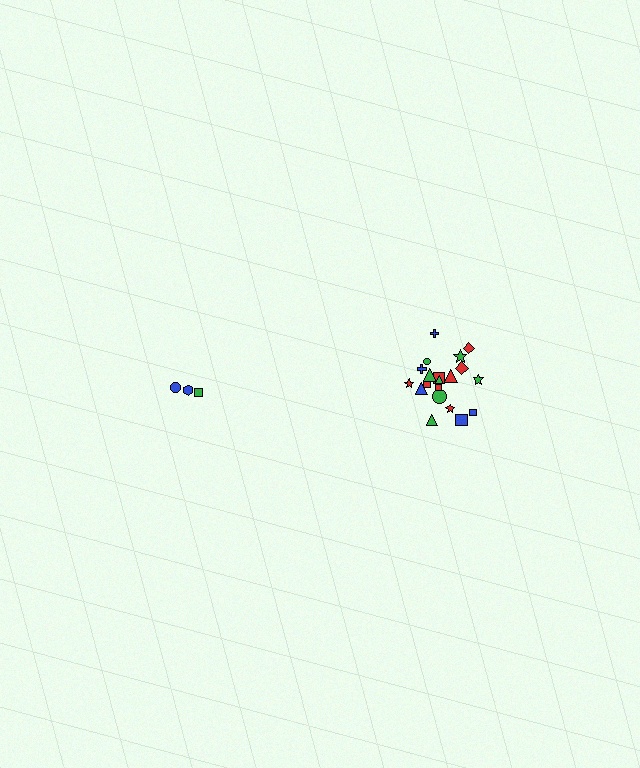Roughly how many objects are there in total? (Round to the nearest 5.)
Roughly 25 objects in total.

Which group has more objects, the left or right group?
The right group.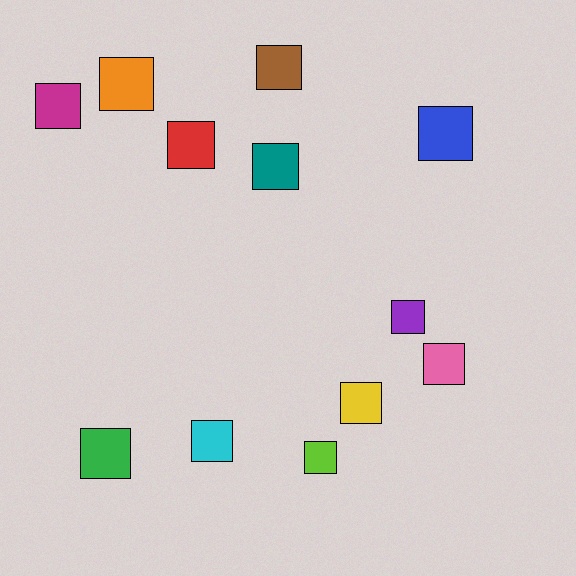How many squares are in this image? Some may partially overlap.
There are 12 squares.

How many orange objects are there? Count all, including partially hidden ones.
There is 1 orange object.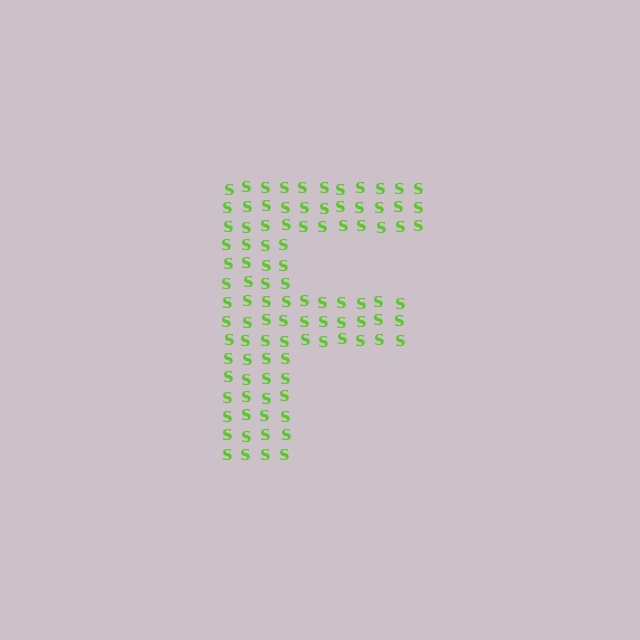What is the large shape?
The large shape is the letter F.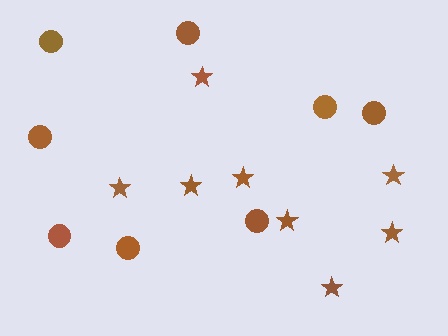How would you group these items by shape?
There are 2 groups: one group of stars (8) and one group of circles (8).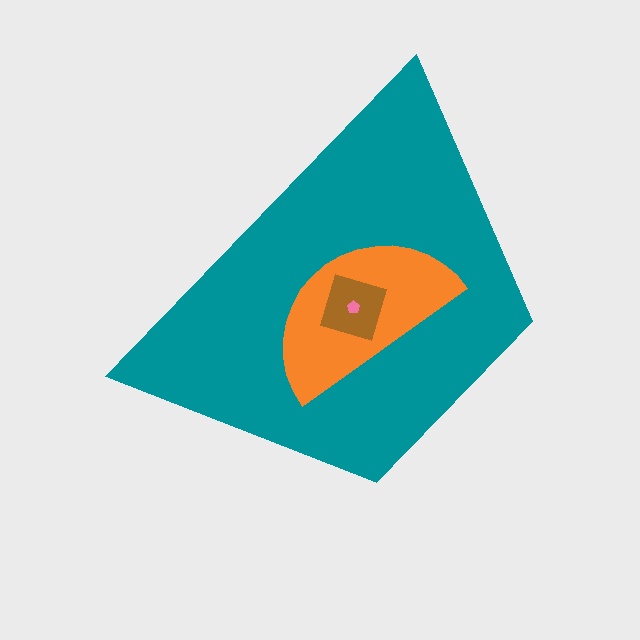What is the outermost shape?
The teal trapezoid.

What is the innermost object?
The pink pentagon.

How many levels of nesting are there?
4.